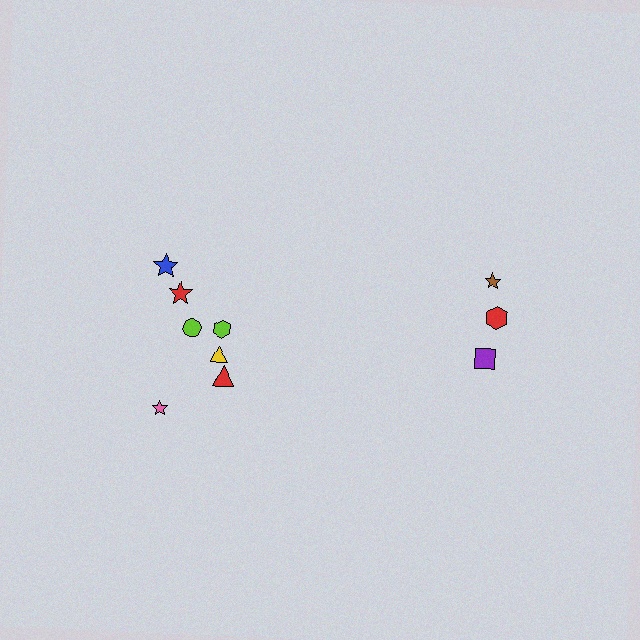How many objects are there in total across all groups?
There are 10 objects.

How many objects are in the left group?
There are 7 objects.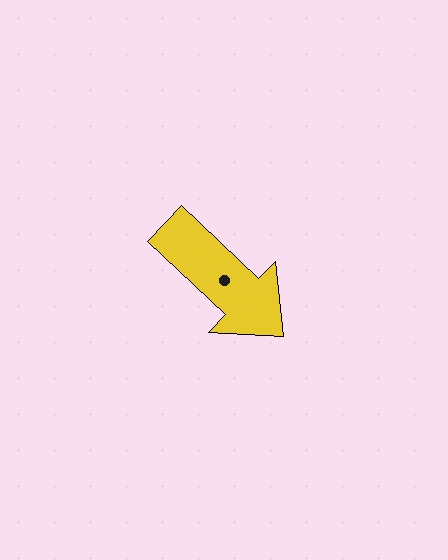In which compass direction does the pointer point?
Southeast.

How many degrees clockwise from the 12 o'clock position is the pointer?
Approximately 133 degrees.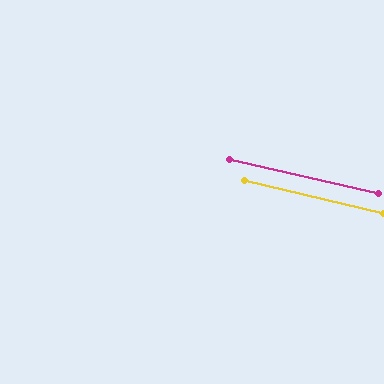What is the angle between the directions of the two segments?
Approximately 0 degrees.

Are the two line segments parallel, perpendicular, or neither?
Parallel — their directions differ by only 0.3°.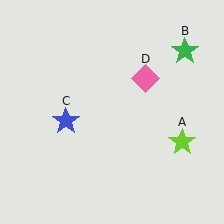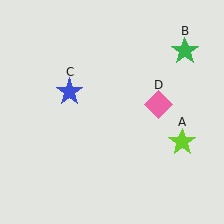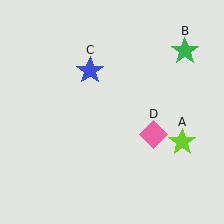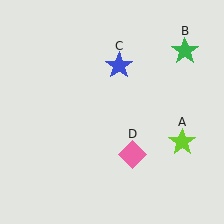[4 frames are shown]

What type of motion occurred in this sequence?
The blue star (object C), pink diamond (object D) rotated clockwise around the center of the scene.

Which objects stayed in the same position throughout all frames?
Lime star (object A) and green star (object B) remained stationary.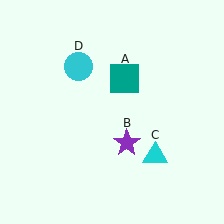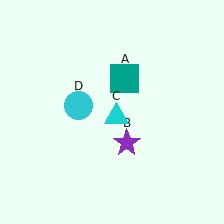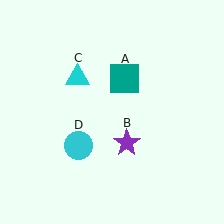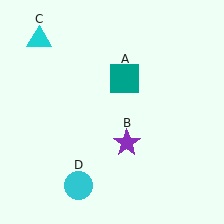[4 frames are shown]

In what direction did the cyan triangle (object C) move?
The cyan triangle (object C) moved up and to the left.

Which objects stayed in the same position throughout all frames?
Teal square (object A) and purple star (object B) remained stationary.